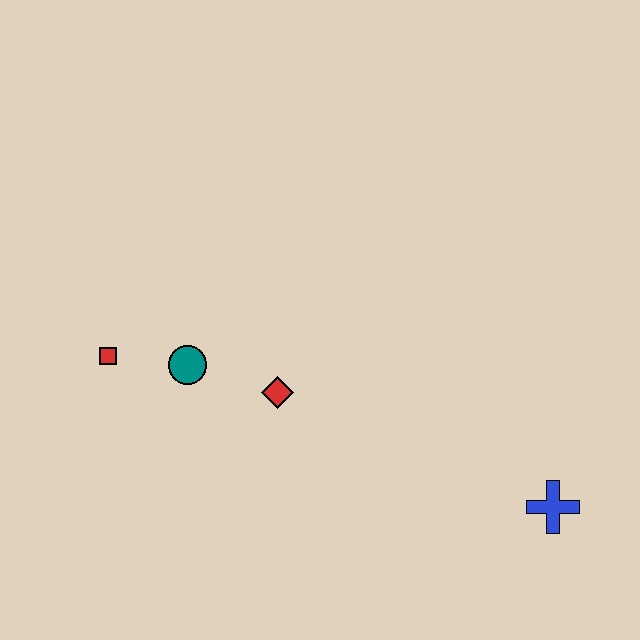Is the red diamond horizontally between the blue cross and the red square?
Yes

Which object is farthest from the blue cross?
The red square is farthest from the blue cross.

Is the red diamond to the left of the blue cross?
Yes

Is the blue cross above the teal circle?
No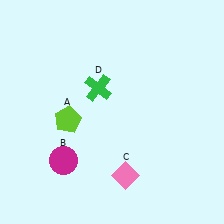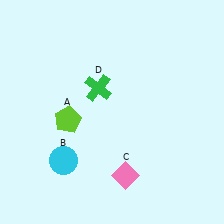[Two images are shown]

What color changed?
The circle (B) changed from magenta in Image 1 to cyan in Image 2.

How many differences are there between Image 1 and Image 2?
There is 1 difference between the two images.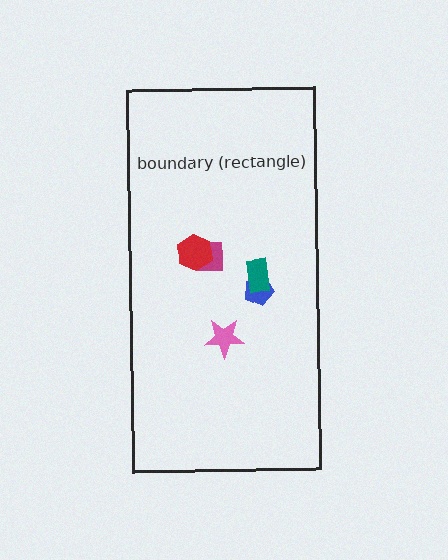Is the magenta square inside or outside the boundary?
Inside.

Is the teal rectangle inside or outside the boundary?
Inside.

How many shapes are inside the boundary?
5 inside, 0 outside.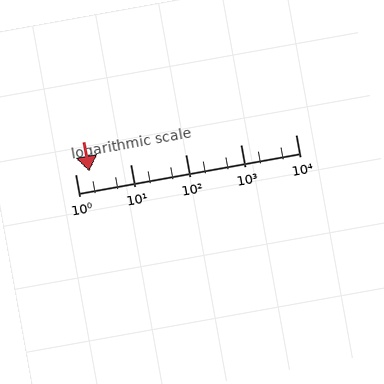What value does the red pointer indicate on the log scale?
The pointer indicates approximately 1.8.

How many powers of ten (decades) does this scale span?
The scale spans 4 decades, from 1 to 10000.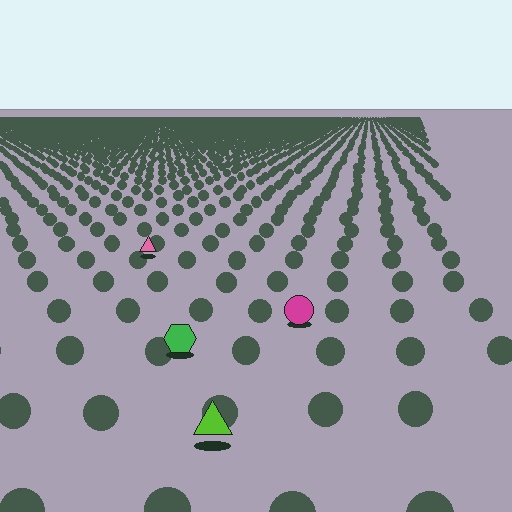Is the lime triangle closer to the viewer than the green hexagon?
Yes. The lime triangle is closer — you can tell from the texture gradient: the ground texture is coarser near it.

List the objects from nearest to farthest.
From nearest to farthest: the lime triangle, the green hexagon, the magenta circle, the pink triangle.